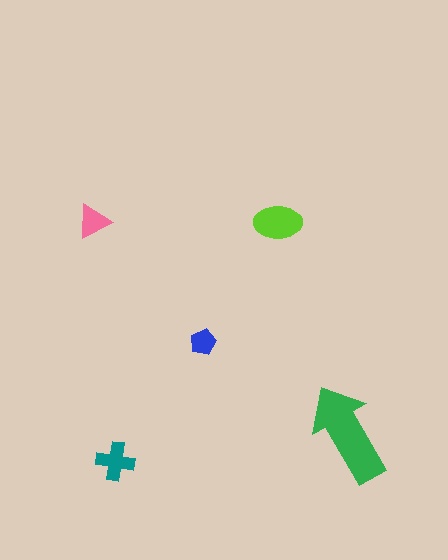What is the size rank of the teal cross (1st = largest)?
3rd.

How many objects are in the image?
There are 5 objects in the image.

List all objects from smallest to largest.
The blue pentagon, the pink triangle, the teal cross, the lime ellipse, the green arrow.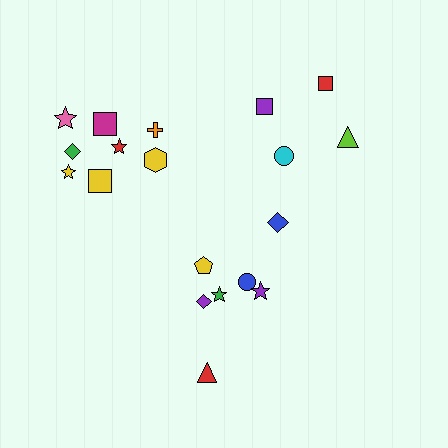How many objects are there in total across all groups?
There are 19 objects.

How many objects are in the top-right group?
There are 5 objects.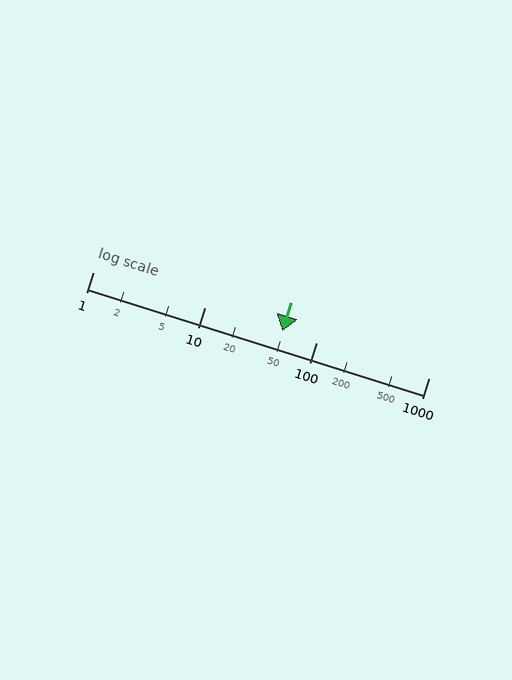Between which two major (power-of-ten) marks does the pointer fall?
The pointer is between 10 and 100.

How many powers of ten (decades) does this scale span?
The scale spans 3 decades, from 1 to 1000.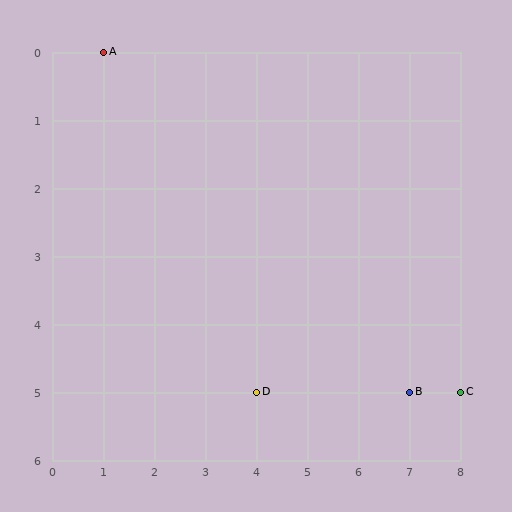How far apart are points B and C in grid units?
Points B and C are 1 column apart.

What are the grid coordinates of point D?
Point D is at grid coordinates (4, 5).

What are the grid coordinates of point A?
Point A is at grid coordinates (1, 0).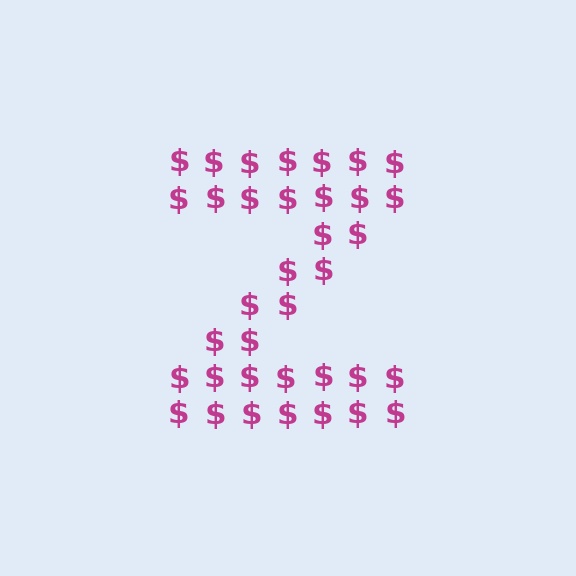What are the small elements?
The small elements are dollar signs.